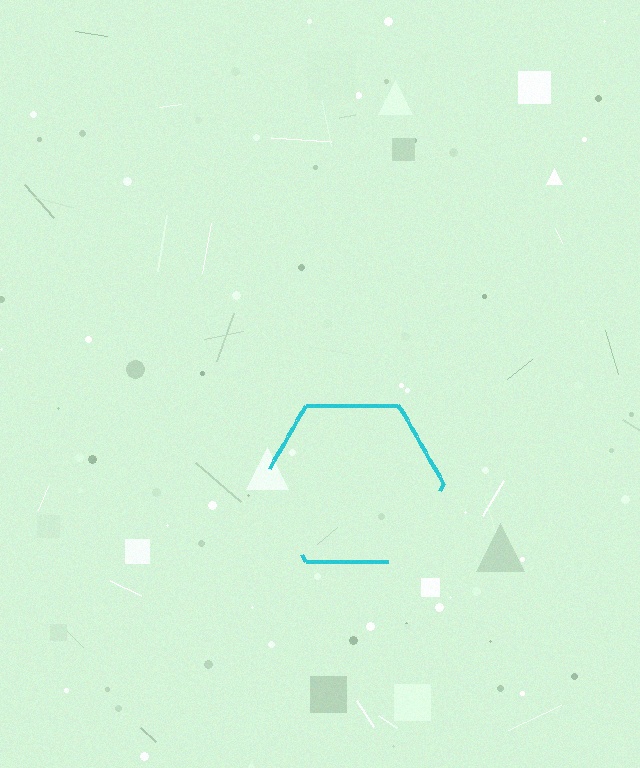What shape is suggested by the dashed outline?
The dashed outline suggests a hexagon.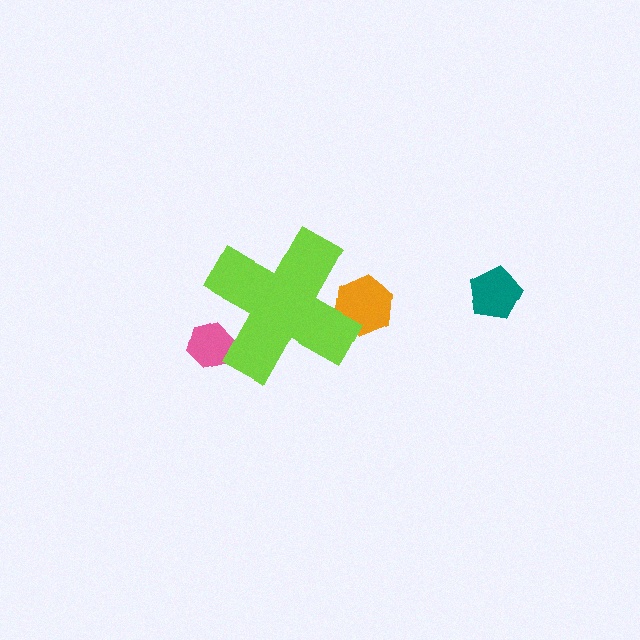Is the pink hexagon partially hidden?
Yes, the pink hexagon is partially hidden behind the lime cross.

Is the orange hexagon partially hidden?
Yes, the orange hexagon is partially hidden behind the lime cross.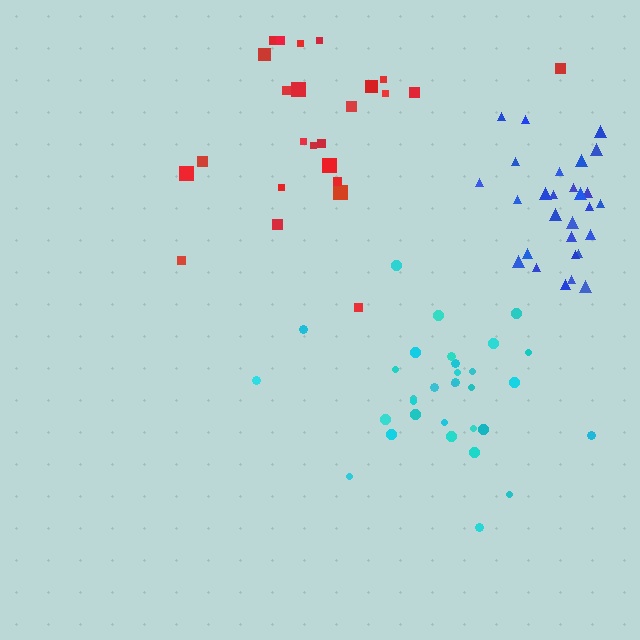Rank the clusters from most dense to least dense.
blue, cyan, red.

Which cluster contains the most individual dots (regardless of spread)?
Cyan (32).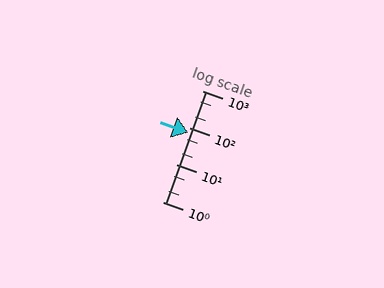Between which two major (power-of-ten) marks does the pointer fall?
The pointer is between 10 and 100.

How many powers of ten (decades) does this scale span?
The scale spans 3 decades, from 1 to 1000.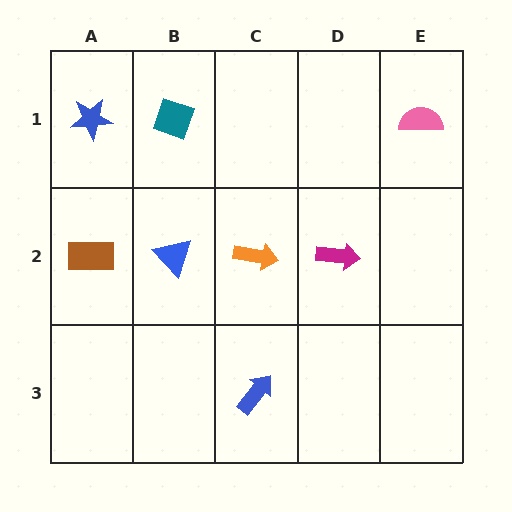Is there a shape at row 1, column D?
No, that cell is empty.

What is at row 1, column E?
A pink semicircle.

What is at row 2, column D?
A magenta arrow.